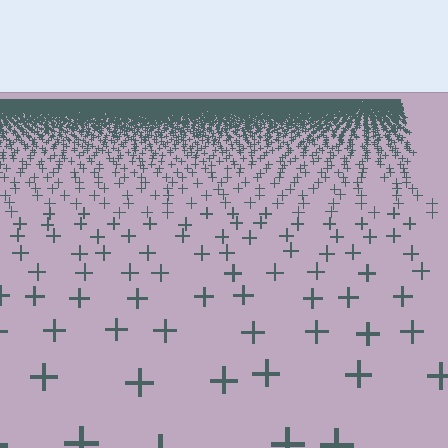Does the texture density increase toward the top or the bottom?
Density increases toward the top.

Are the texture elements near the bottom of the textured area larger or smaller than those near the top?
Larger. Near the bottom, elements are closer to the viewer and appear at a bigger on-screen size.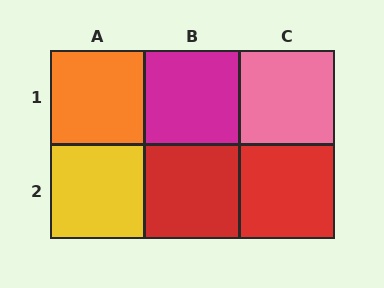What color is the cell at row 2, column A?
Yellow.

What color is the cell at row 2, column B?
Red.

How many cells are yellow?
1 cell is yellow.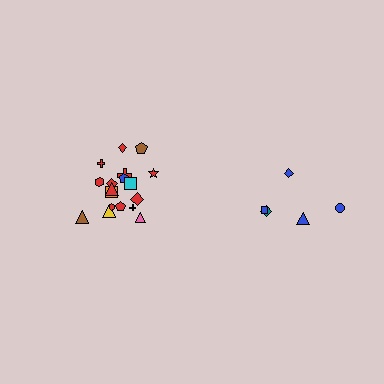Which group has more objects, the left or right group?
The left group.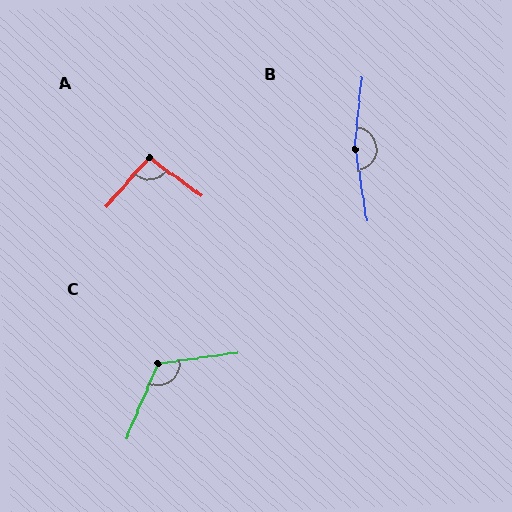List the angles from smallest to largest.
A (95°), C (121°), B (165°).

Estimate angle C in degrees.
Approximately 121 degrees.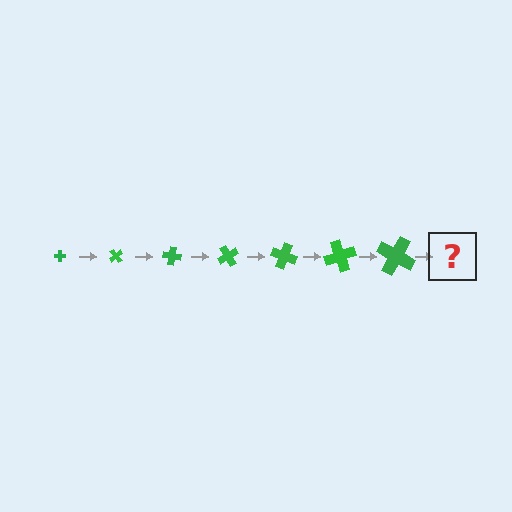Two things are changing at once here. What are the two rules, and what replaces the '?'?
The two rules are that the cross grows larger each step and it rotates 50 degrees each step. The '?' should be a cross, larger than the previous one and rotated 350 degrees from the start.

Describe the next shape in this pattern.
It should be a cross, larger than the previous one and rotated 350 degrees from the start.